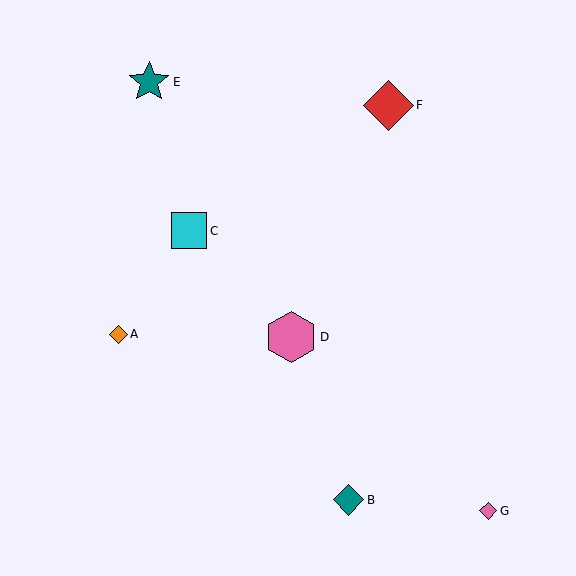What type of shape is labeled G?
Shape G is a pink diamond.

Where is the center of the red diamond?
The center of the red diamond is at (388, 105).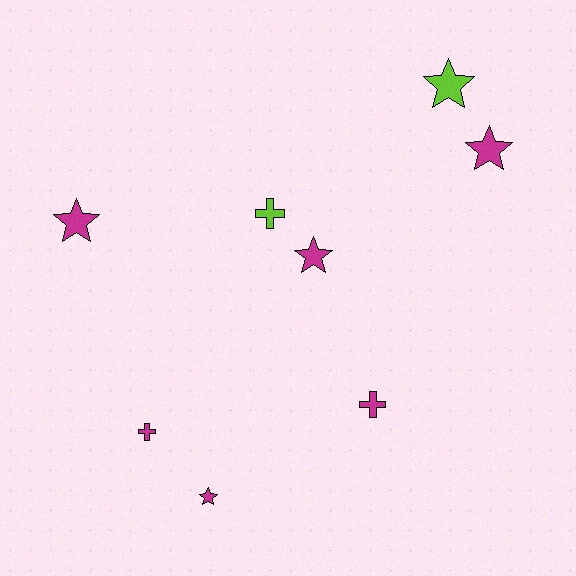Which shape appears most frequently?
Star, with 5 objects.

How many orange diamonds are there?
There are no orange diamonds.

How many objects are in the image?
There are 8 objects.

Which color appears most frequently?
Magenta, with 6 objects.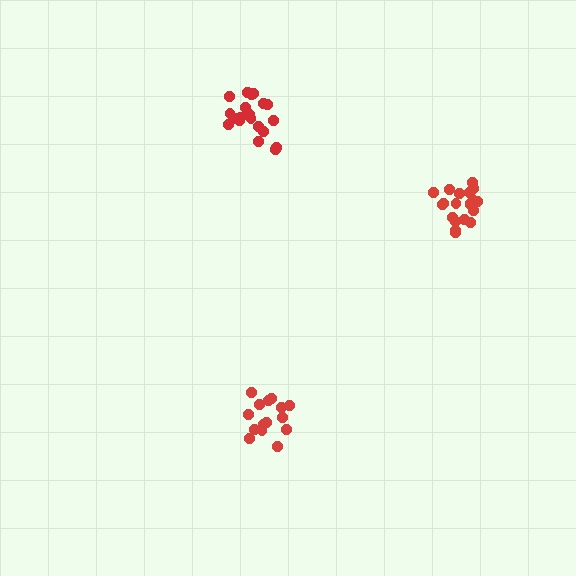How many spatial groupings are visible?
There are 3 spatial groupings.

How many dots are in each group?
Group 1: 20 dots, Group 2: 15 dots, Group 3: 20 dots (55 total).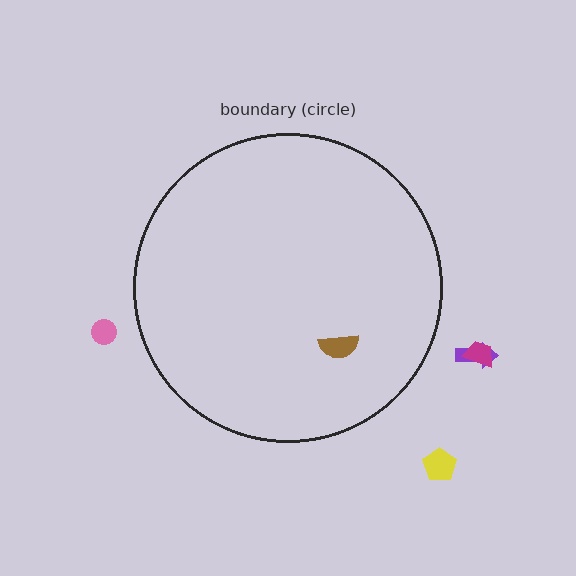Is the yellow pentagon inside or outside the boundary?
Outside.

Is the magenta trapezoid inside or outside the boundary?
Outside.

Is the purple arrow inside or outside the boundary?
Outside.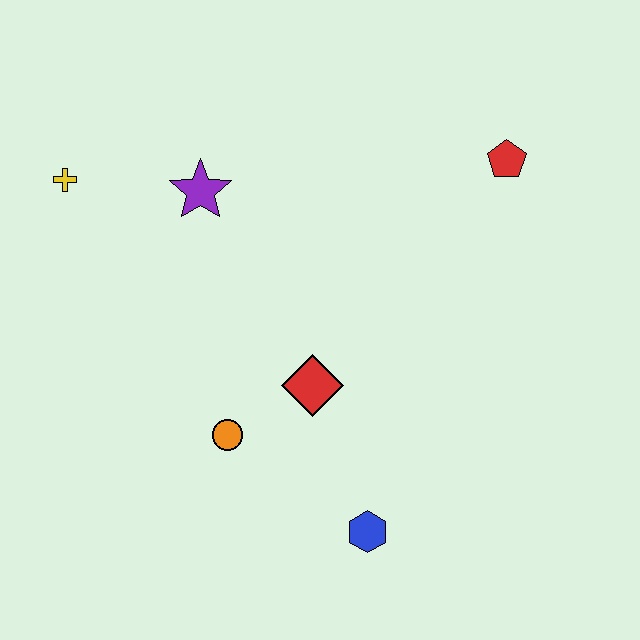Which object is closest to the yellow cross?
The purple star is closest to the yellow cross.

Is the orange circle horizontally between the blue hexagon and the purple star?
Yes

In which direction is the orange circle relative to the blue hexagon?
The orange circle is to the left of the blue hexagon.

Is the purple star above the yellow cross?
No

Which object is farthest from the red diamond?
The yellow cross is farthest from the red diamond.